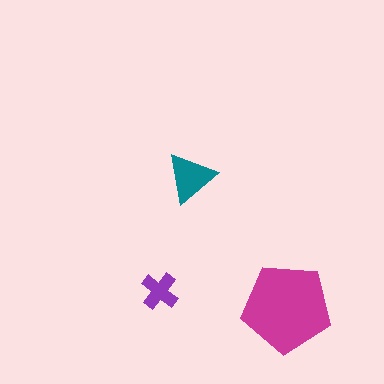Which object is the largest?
The magenta pentagon.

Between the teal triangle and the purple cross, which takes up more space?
The teal triangle.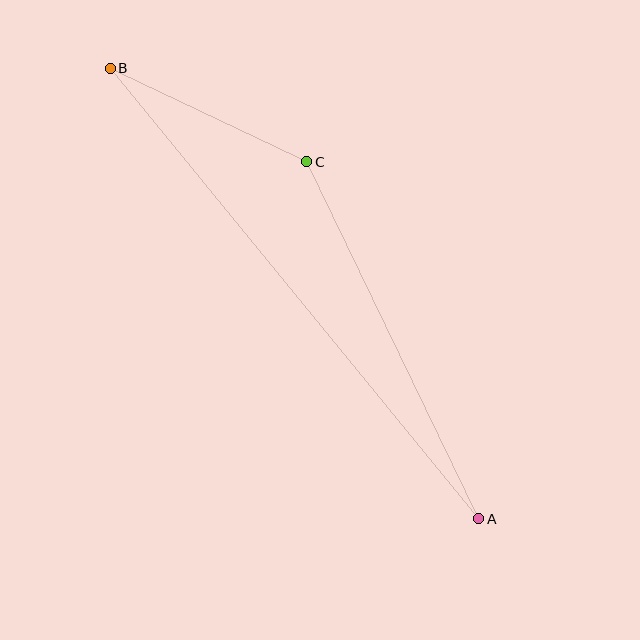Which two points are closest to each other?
Points B and C are closest to each other.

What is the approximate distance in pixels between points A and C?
The distance between A and C is approximately 396 pixels.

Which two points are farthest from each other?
Points A and B are farthest from each other.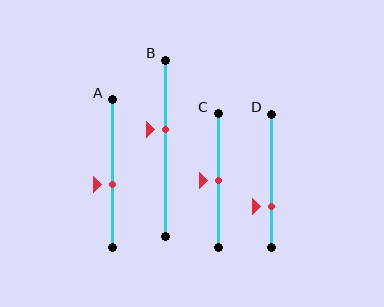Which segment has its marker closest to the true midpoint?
Segment C has its marker closest to the true midpoint.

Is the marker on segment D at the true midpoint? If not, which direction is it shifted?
No, the marker on segment D is shifted downward by about 19% of the segment length.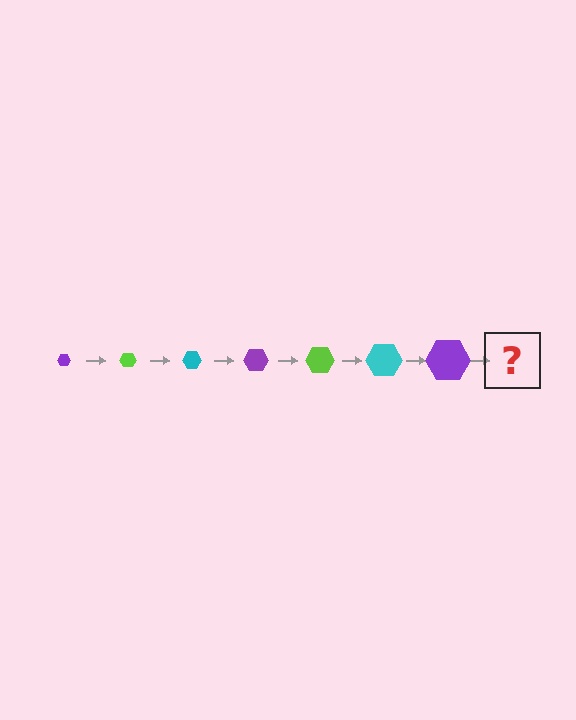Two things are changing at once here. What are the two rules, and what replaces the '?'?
The two rules are that the hexagon grows larger each step and the color cycles through purple, lime, and cyan. The '?' should be a lime hexagon, larger than the previous one.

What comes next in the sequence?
The next element should be a lime hexagon, larger than the previous one.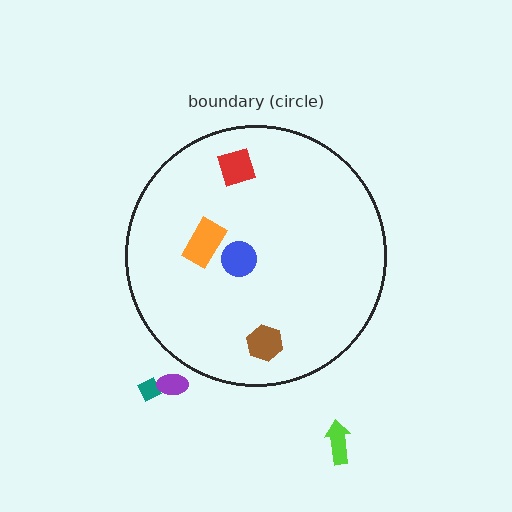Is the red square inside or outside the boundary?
Inside.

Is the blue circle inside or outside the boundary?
Inside.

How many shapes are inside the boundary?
4 inside, 3 outside.